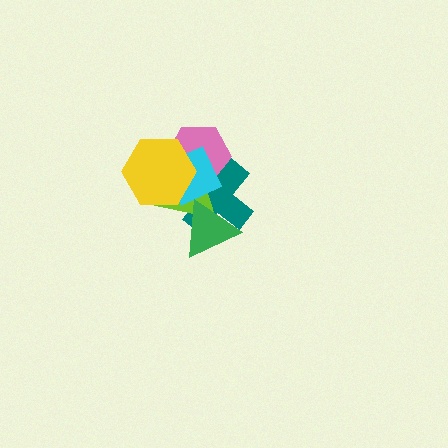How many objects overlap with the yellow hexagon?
4 objects overlap with the yellow hexagon.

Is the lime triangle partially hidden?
Yes, it is partially covered by another shape.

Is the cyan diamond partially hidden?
Yes, it is partially covered by another shape.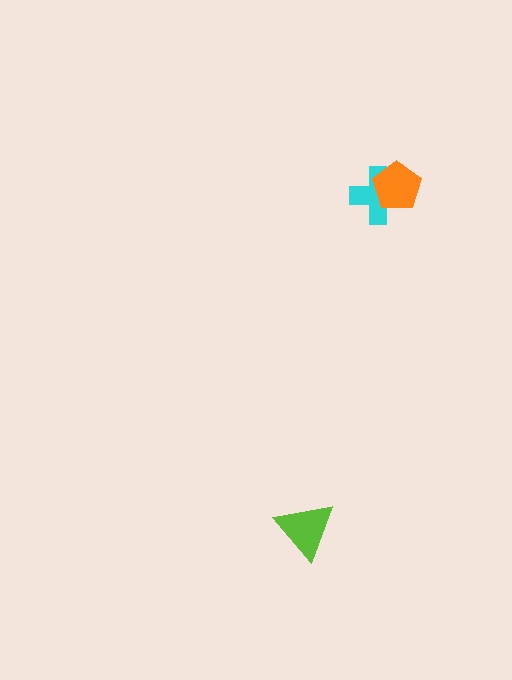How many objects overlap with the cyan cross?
1 object overlaps with the cyan cross.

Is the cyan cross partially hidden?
Yes, it is partially covered by another shape.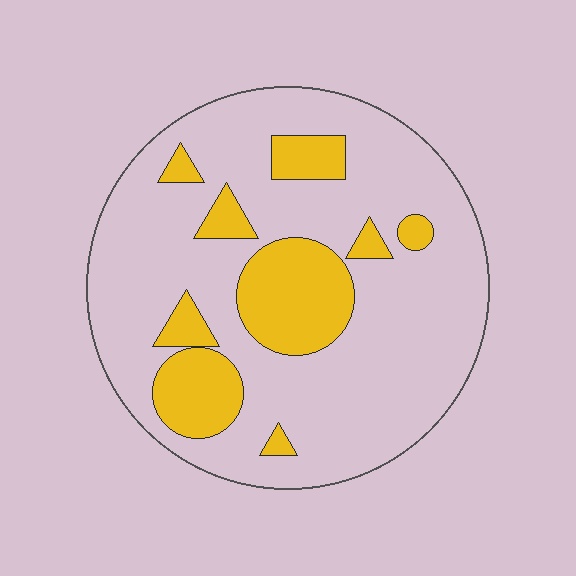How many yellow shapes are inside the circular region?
9.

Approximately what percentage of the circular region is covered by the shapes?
Approximately 25%.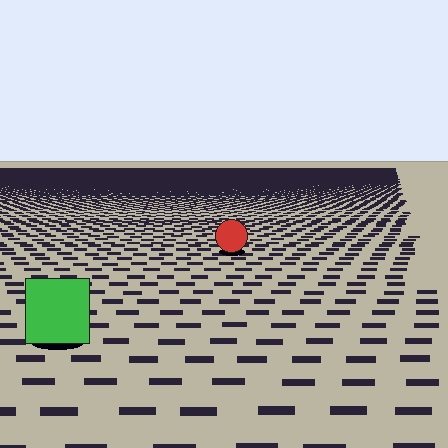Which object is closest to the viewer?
The green square is closest. The texture marks near it are larger and more spread out.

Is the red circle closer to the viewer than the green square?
No. The green square is closer — you can tell from the texture gradient: the ground texture is coarser near it.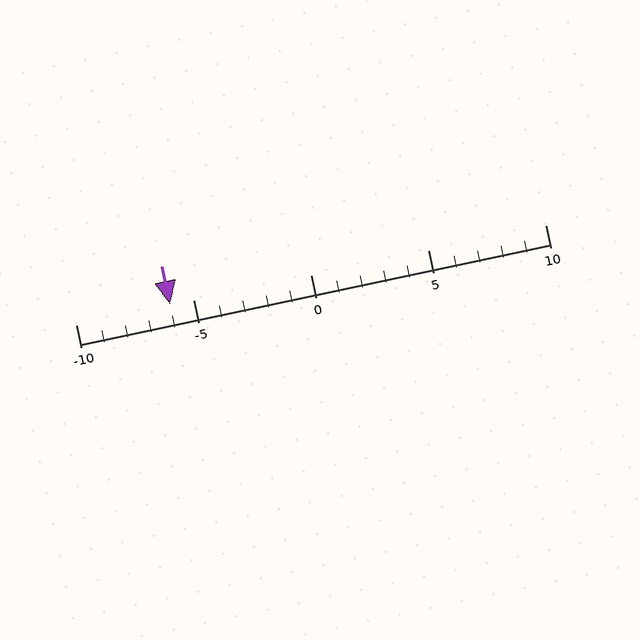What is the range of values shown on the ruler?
The ruler shows values from -10 to 10.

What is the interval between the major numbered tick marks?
The major tick marks are spaced 5 units apart.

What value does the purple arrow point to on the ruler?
The purple arrow points to approximately -6.